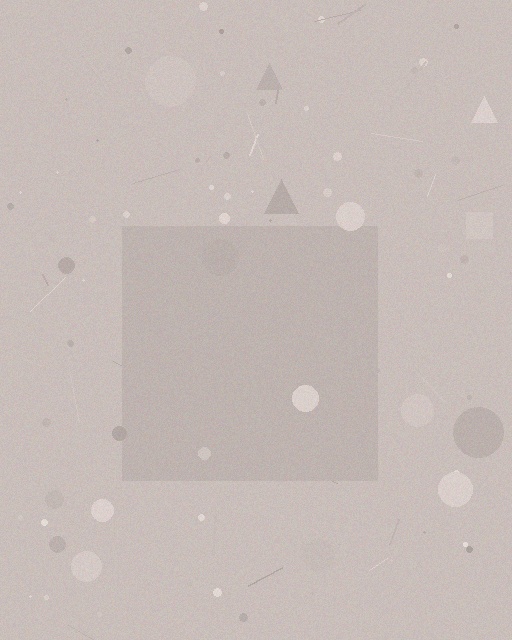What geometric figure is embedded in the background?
A square is embedded in the background.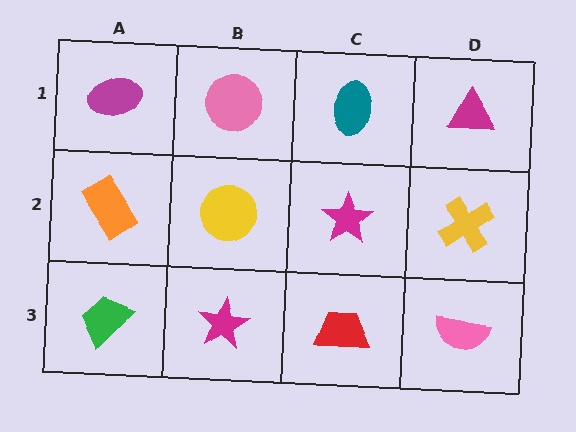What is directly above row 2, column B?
A pink circle.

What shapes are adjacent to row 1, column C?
A magenta star (row 2, column C), a pink circle (row 1, column B), a magenta triangle (row 1, column D).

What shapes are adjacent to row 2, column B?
A pink circle (row 1, column B), a magenta star (row 3, column B), an orange rectangle (row 2, column A), a magenta star (row 2, column C).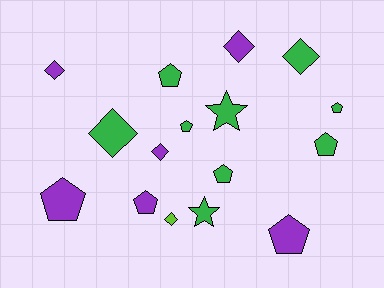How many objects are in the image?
There are 16 objects.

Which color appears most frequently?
Green, with 9 objects.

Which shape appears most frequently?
Pentagon, with 8 objects.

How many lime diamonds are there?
There is 1 lime diamond.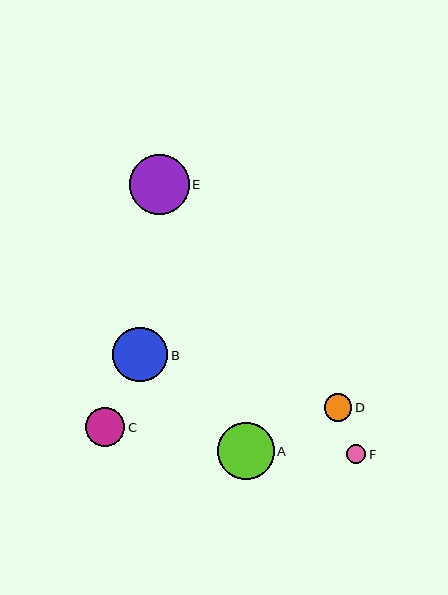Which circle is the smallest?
Circle F is the smallest with a size of approximately 19 pixels.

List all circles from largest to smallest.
From largest to smallest: E, A, B, C, D, F.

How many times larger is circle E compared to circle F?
Circle E is approximately 3.2 times the size of circle F.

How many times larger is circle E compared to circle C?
Circle E is approximately 1.5 times the size of circle C.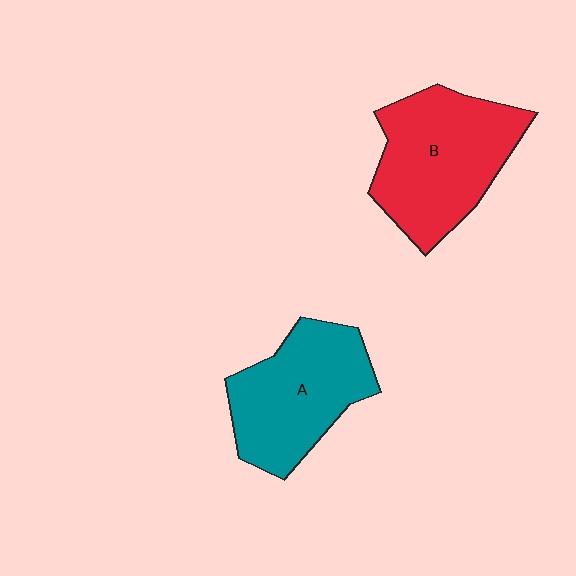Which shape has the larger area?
Shape B (red).